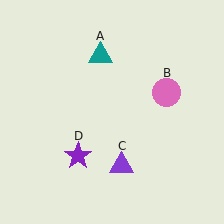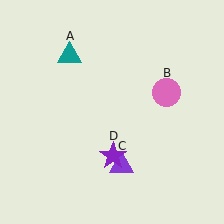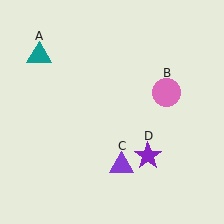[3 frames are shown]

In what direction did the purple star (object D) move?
The purple star (object D) moved right.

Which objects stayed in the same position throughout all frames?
Pink circle (object B) and purple triangle (object C) remained stationary.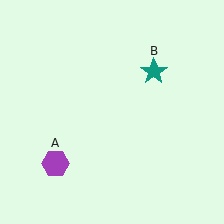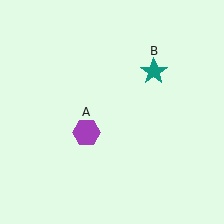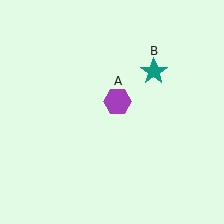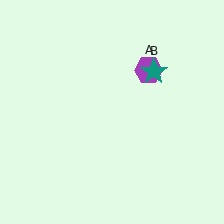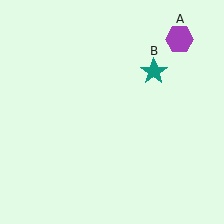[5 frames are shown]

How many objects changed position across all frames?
1 object changed position: purple hexagon (object A).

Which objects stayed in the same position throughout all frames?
Teal star (object B) remained stationary.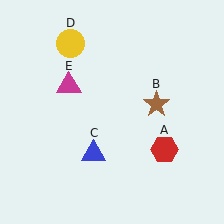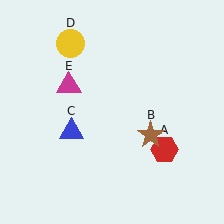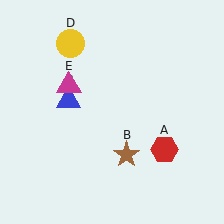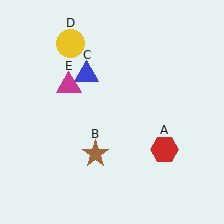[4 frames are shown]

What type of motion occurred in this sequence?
The brown star (object B), blue triangle (object C) rotated clockwise around the center of the scene.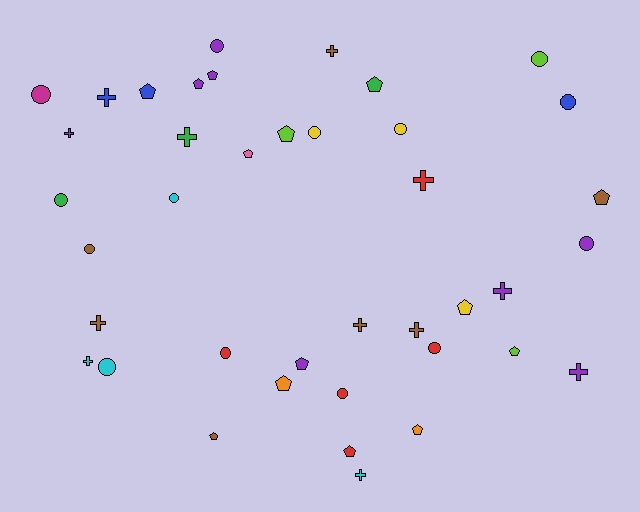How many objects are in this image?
There are 40 objects.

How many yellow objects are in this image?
There are 3 yellow objects.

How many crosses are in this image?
There are 12 crosses.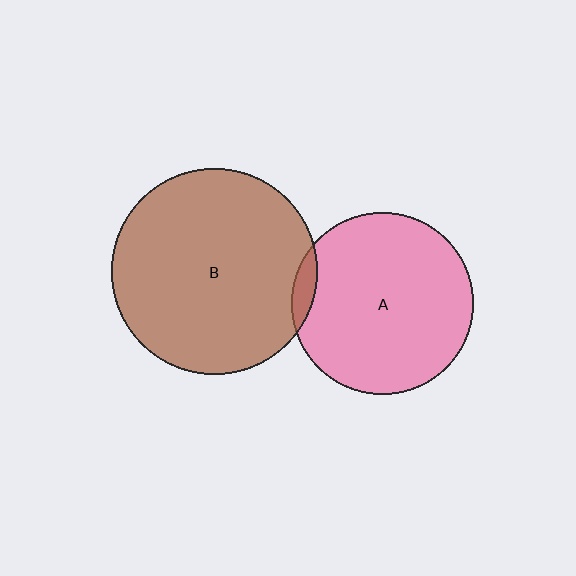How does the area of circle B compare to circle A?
Approximately 1.3 times.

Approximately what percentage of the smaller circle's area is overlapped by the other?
Approximately 5%.